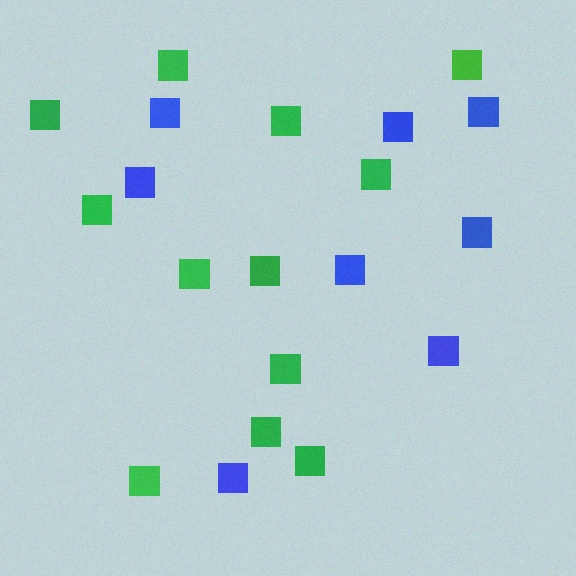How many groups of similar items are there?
There are 2 groups: one group of green squares (12) and one group of blue squares (8).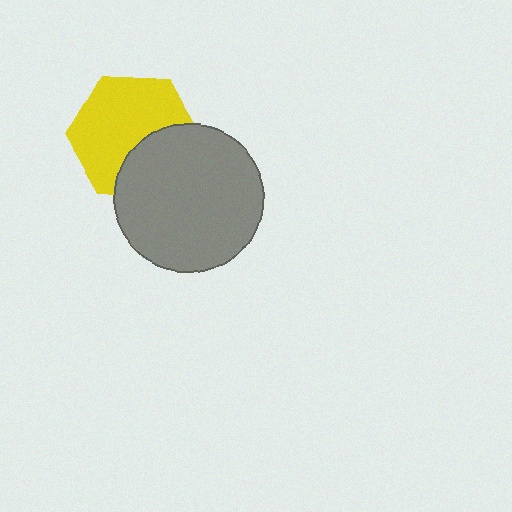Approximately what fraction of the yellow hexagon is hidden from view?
Roughly 34% of the yellow hexagon is hidden behind the gray circle.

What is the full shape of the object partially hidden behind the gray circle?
The partially hidden object is a yellow hexagon.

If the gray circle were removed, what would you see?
You would see the complete yellow hexagon.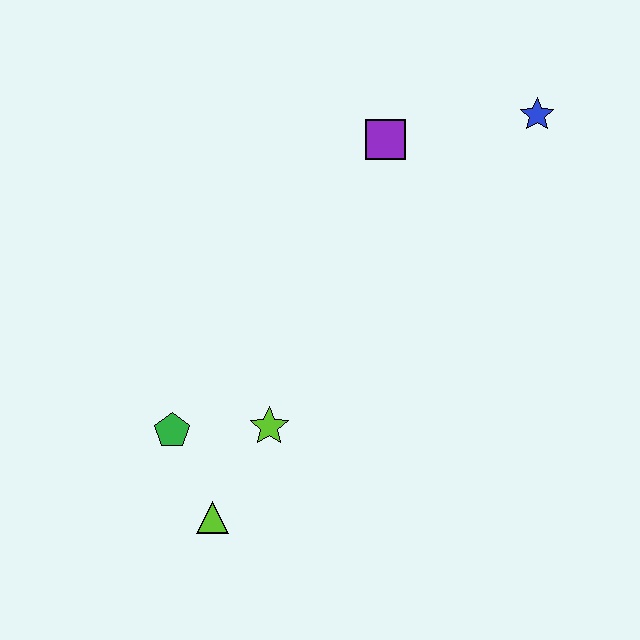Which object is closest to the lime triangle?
The green pentagon is closest to the lime triangle.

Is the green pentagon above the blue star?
No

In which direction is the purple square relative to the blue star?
The purple square is to the left of the blue star.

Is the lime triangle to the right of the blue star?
No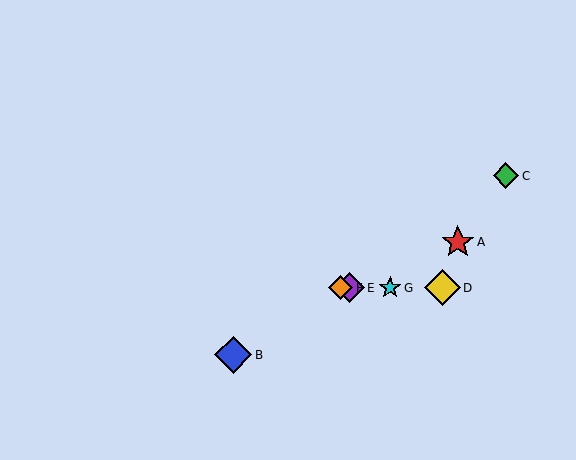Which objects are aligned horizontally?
Objects D, E, F, G are aligned horizontally.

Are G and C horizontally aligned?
No, G is at y≈288 and C is at y≈176.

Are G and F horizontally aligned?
Yes, both are at y≈288.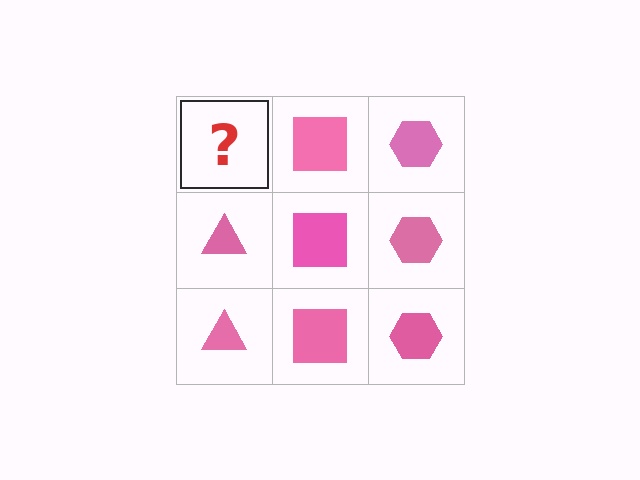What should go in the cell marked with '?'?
The missing cell should contain a pink triangle.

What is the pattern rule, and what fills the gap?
The rule is that each column has a consistent shape. The gap should be filled with a pink triangle.